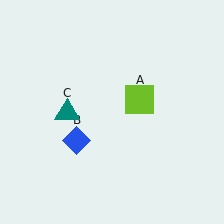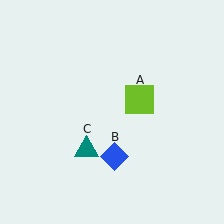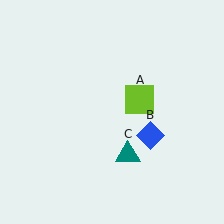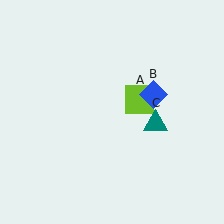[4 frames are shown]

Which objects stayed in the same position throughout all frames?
Lime square (object A) remained stationary.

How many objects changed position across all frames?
2 objects changed position: blue diamond (object B), teal triangle (object C).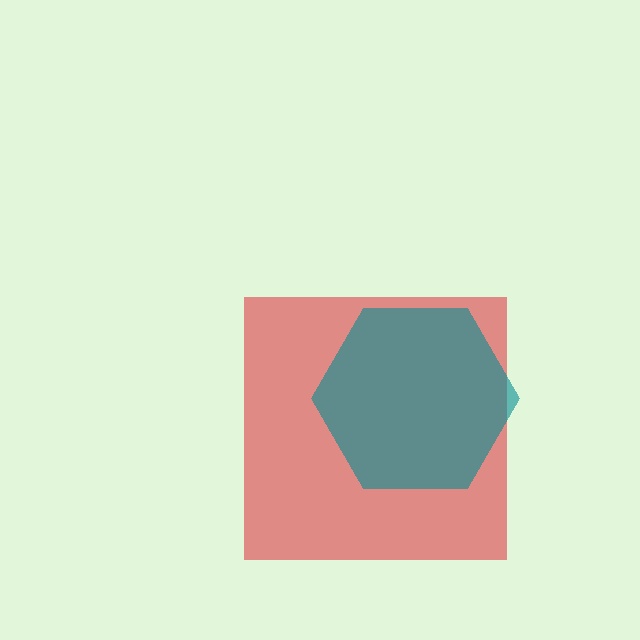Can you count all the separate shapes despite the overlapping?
Yes, there are 2 separate shapes.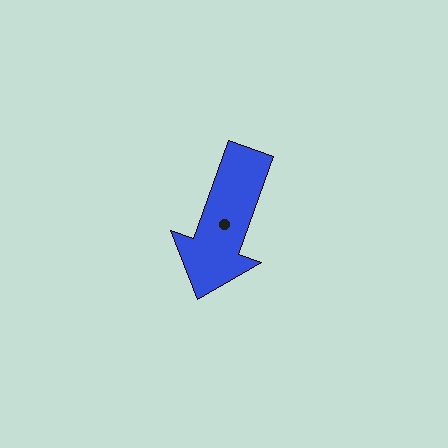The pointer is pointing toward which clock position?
Roughly 7 o'clock.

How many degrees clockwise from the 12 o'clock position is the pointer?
Approximately 200 degrees.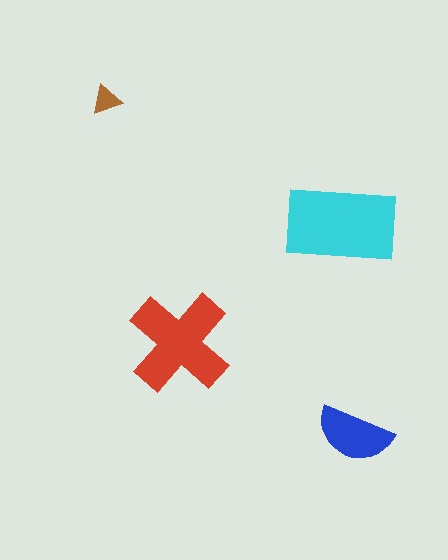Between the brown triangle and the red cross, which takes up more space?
The red cross.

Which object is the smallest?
The brown triangle.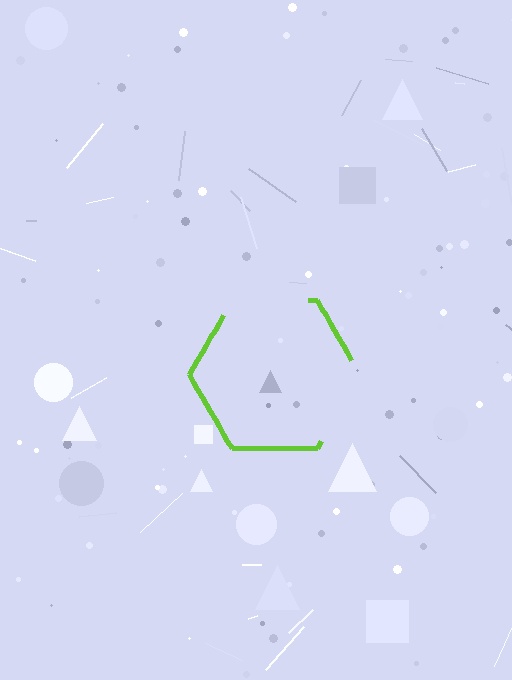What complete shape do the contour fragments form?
The contour fragments form a hexagon.